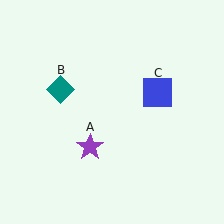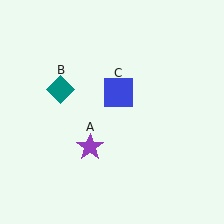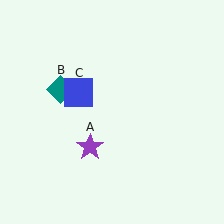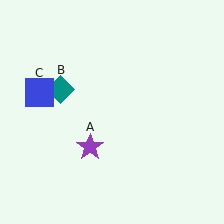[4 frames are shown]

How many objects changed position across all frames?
1 object changed position: blue square (object C).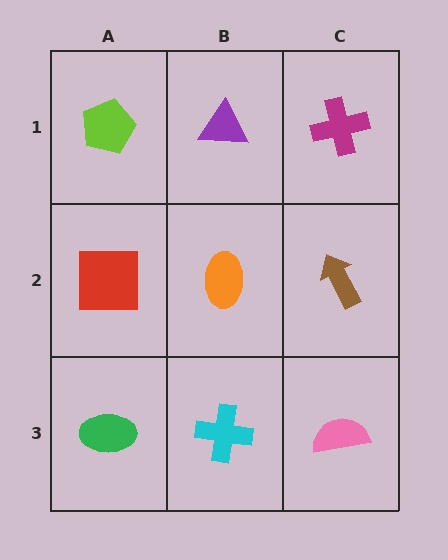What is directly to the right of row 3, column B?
A pink semicircle.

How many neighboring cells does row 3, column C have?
2.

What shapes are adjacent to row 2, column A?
A lime pentagon (row 1, column A), a green ellipse (row 3, column A), an orange ellipse (row 2, column B).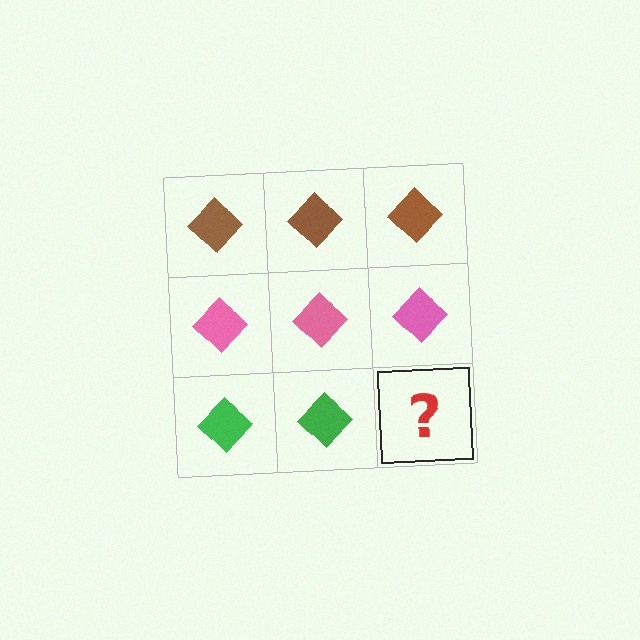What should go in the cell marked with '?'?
The missing cell should contain a green diamond.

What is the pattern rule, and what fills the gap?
The rule is that each row has a consistent color. The gap should be filled with a green diamond.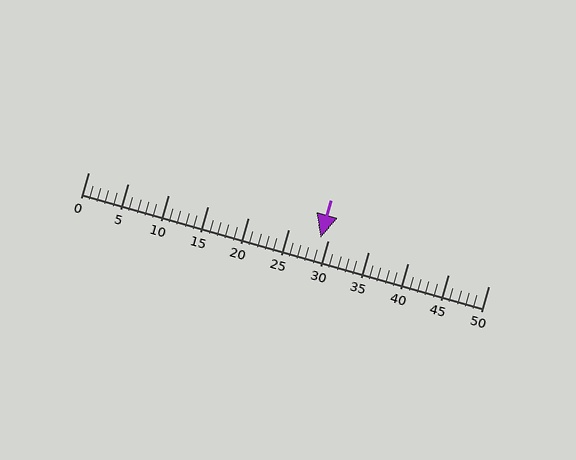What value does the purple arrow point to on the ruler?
The purple arrow points to approximately 29.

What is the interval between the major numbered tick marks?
The major tick marks are spaced 5 units apart.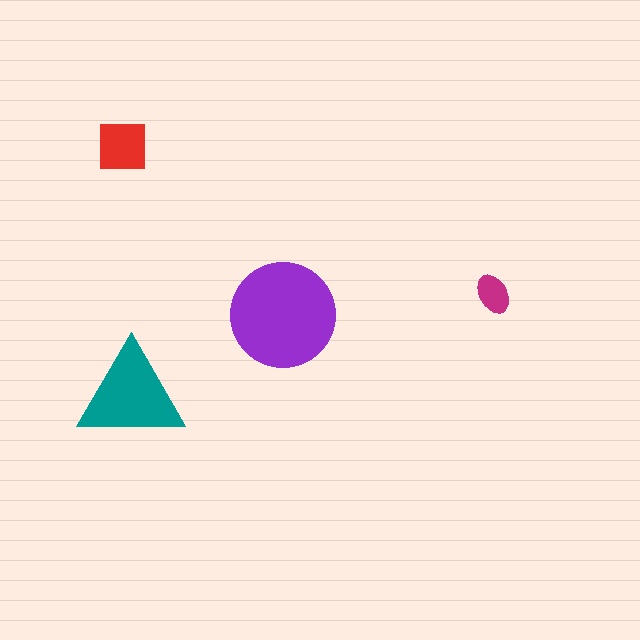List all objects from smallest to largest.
The magenta ellipse, the red square, the teal triangle, the purple circle.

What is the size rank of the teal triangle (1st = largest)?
2nd.